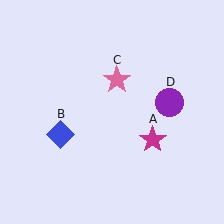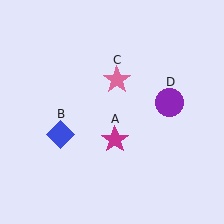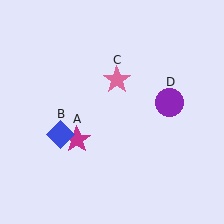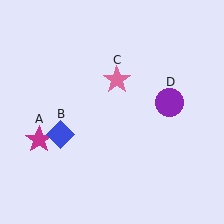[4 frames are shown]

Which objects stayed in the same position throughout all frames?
Blue diamond (object B) and pink star (object C) and purple circle (object D) remained stationary.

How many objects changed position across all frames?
1 object changed position: magenta star (object A).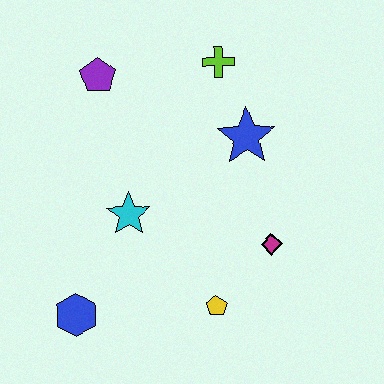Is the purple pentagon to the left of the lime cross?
Yes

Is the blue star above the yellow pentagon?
Yes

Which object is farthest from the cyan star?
The lime cross is farthest from the cyan star.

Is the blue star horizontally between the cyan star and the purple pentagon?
No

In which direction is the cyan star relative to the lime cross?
The cyan star is below the lime cross.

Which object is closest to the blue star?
The lime cross is closest to the blue star.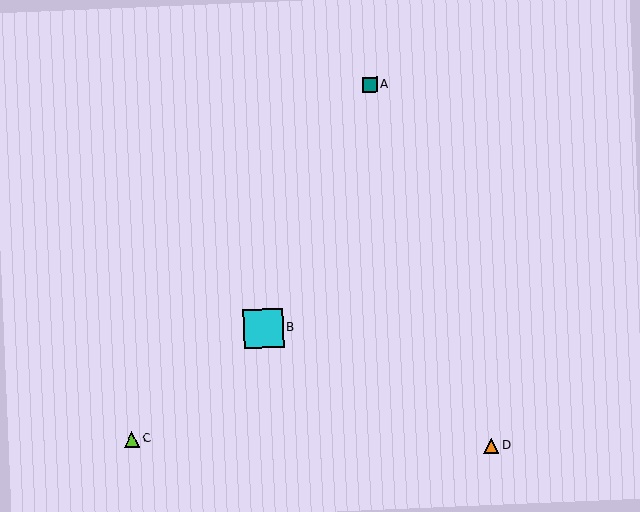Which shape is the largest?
The cyan square (labeled B) is the largest.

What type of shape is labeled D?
Shape D is an orange triangle.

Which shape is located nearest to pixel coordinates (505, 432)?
The orange triangle (labeled D) at (491, 446) is nearest to that location.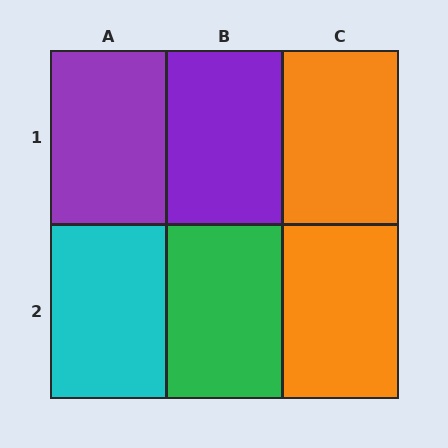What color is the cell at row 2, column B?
Green.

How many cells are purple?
2 cells are purple.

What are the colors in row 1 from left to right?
Purple, purple, orange.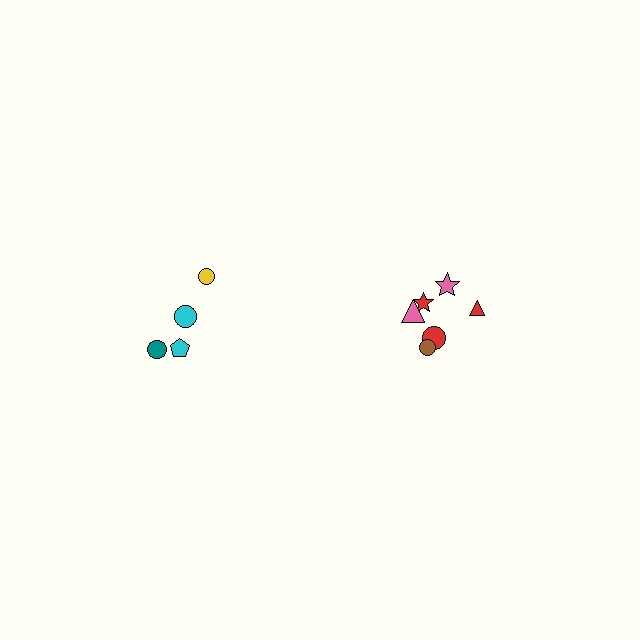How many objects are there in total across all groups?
There are 10 objects.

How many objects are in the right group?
There are 6 objects.